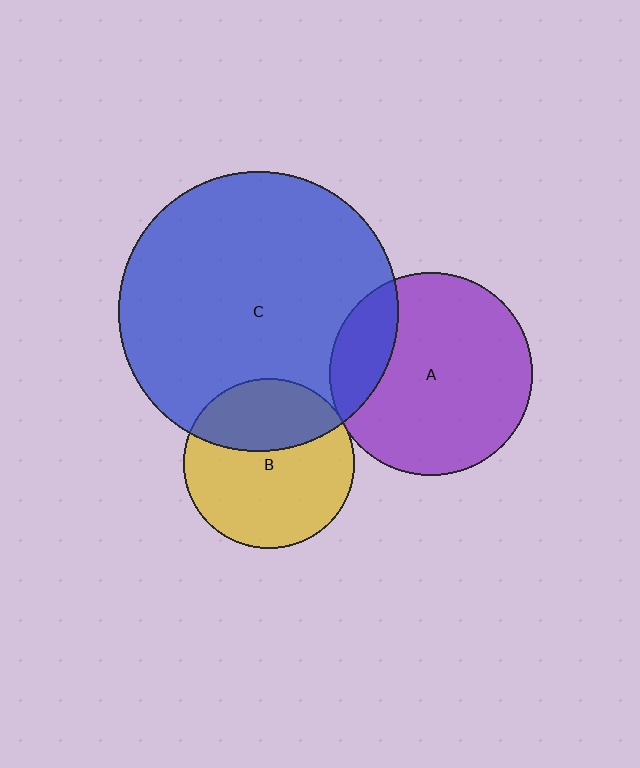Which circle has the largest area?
Circle C (blue).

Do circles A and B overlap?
Yes.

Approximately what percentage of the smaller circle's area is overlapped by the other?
Approximately 5%.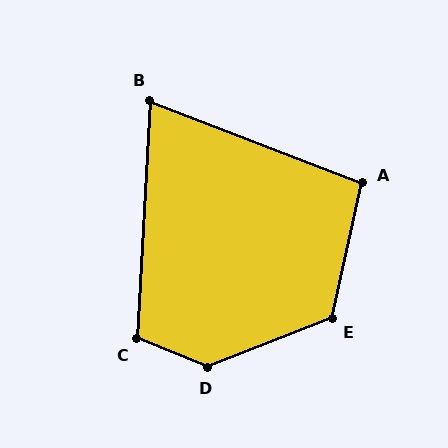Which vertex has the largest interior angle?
D, at approximately 137 degrees.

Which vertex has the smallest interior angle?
B, at approximately 72 degrees.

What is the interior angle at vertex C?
Approximately 109 degrees (obtuse).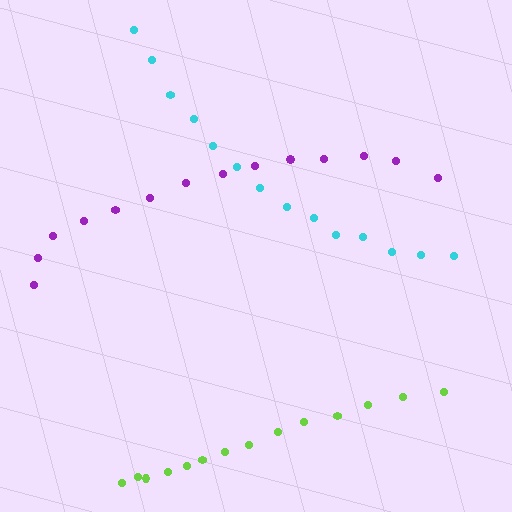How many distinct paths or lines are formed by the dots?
There are 3 distinct paths.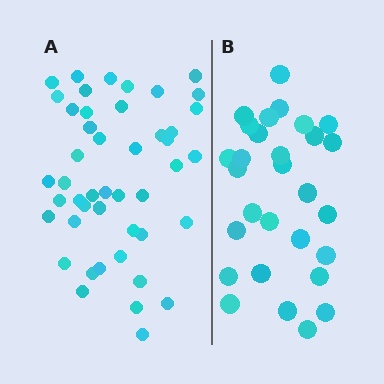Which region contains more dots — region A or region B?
Region A (the left region) has more dots.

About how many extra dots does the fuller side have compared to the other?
Region A has approximately 15 more dots than region B.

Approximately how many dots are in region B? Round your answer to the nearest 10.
About 30 dots. (The exact count is 29, which rounds to 30.)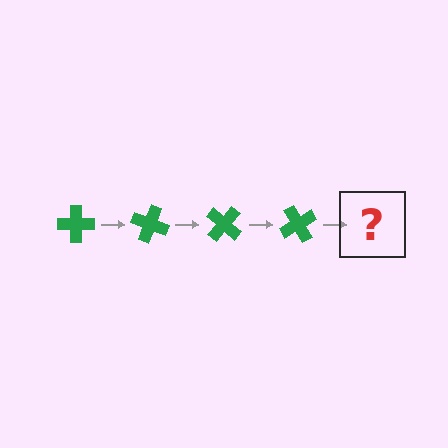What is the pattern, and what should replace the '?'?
The pattern is that the cross rotates 20 degrees each step. The '?' should be a green cross rotated 80 degrees.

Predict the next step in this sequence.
The next step is a green cross rotated 80 degrees.